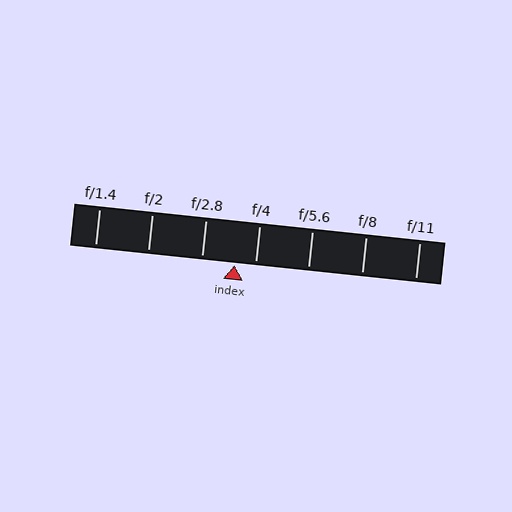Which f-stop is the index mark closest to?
The index mark is closest to f/4.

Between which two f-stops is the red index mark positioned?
The index mark is between f/2.8 and f/4.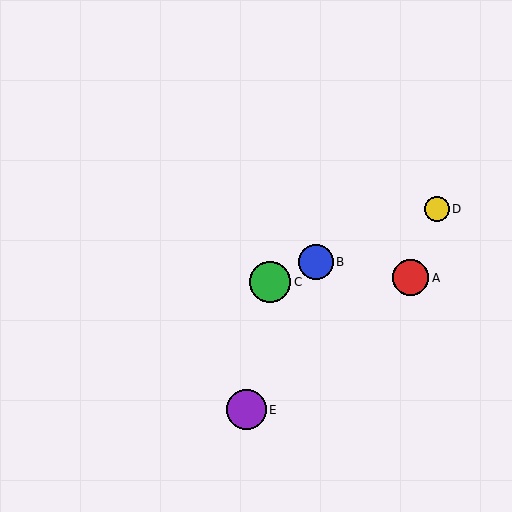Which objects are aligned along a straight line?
Objects B, C, D are aligned along a straight line.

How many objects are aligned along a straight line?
3 objects (B, C, D) are aligned along a straight line.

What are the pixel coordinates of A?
Object A is at (411, 278).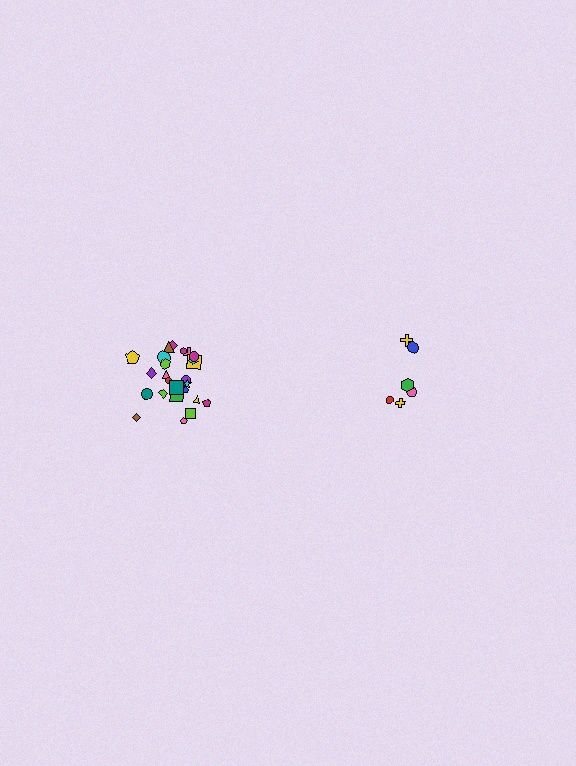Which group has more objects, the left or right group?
The left group.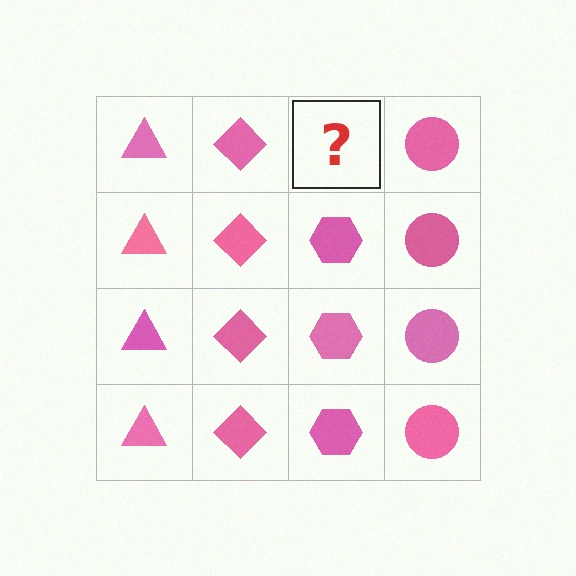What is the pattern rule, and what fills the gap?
The rule is that each column has a consistent shape. The gap should be filled with a pink hexagon.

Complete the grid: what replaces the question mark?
The question mark should be replaced with a pink hexagon.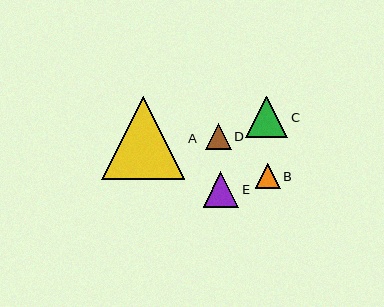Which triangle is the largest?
Triangle A is the largest with a size of approximately 83 pixels.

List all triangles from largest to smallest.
From largest to smallest: A, C, E, D, B.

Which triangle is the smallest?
Triangle B is the smallest with a size of approximately 25 pixels.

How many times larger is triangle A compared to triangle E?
Triangle A is approximately 2.3 times the size of triangle E.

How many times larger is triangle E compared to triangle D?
Triangle E is approximately 1.4 times the size of triangle D.